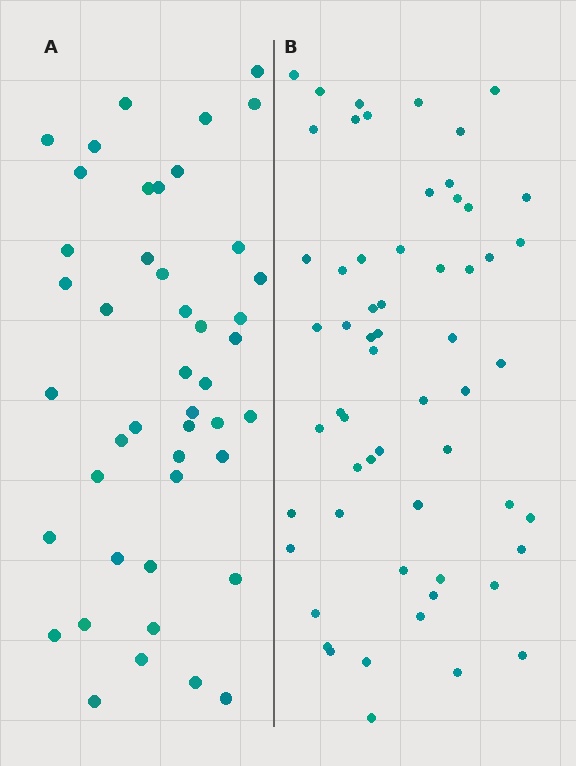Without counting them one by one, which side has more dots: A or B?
Region B (the right region) has more dots.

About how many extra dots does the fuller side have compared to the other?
Region B has approximately 15 more dots than region A.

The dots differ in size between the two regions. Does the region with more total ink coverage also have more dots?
No. Region A has more total ink coverage because its dots are larger, but region B actually contains more individual dots. Total area can be misleading — the number of items is what matters here.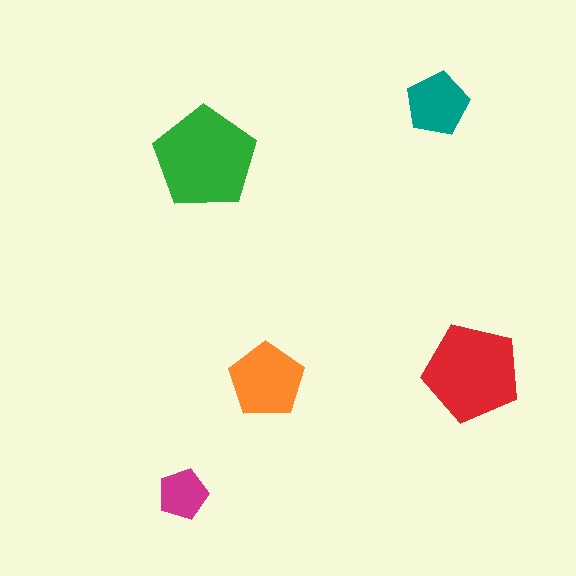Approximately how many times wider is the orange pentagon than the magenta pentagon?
About 1.5 times wider.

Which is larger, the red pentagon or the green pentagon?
The green one.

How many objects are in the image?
There are 5 objects in the image.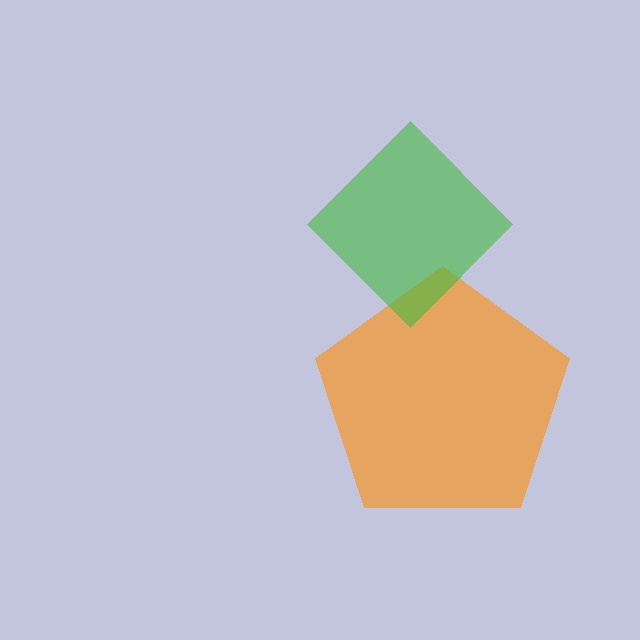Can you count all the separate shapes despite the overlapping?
Yes, there are 2 separate shapes.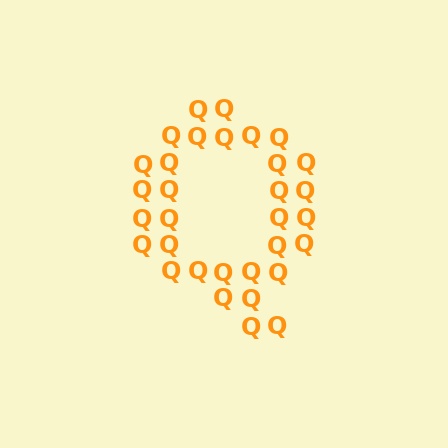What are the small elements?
The small elements are letter Q's.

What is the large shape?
The large shape is the letter Q.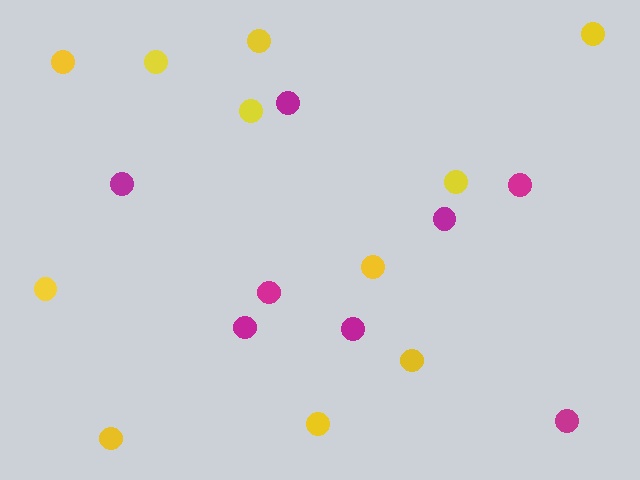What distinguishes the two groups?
There are 2 groups: one group of magenta circles (8) and one group of yellow circles (11).